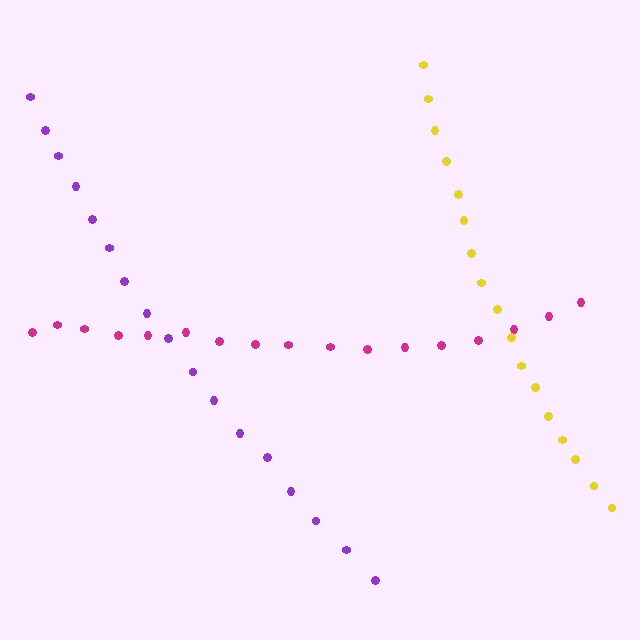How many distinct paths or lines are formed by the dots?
There are 3 distinct paths.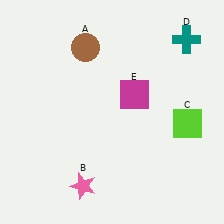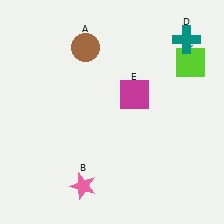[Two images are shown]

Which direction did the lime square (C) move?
The lime square (C) moved up.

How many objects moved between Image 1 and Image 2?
1 object moved between the two images.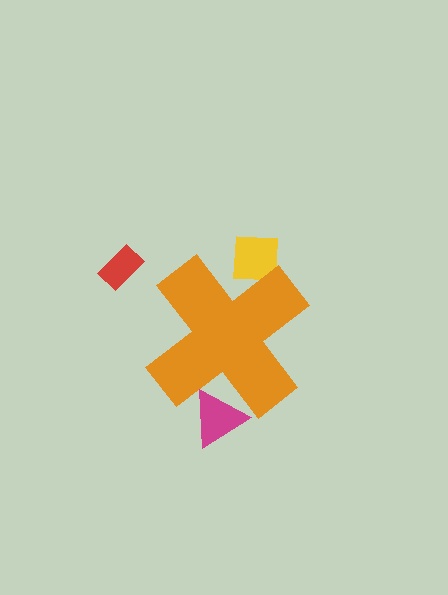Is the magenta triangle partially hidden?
Yes, the magenta triangle is partially hidden behind the orange cross.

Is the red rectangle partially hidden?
No, the red rectangle is fully visible.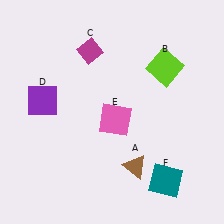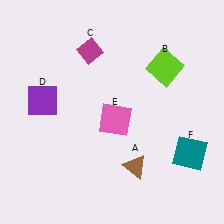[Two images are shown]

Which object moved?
The teal square (F) moved up.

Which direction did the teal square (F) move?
The teal square (F) moved up.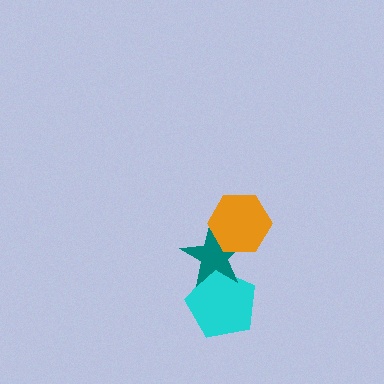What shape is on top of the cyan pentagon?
The teal star is on top of the cyan pentagon.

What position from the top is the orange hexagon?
The orange hexagon is 1st from the top.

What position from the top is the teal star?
The teal star is 2nd from the top.